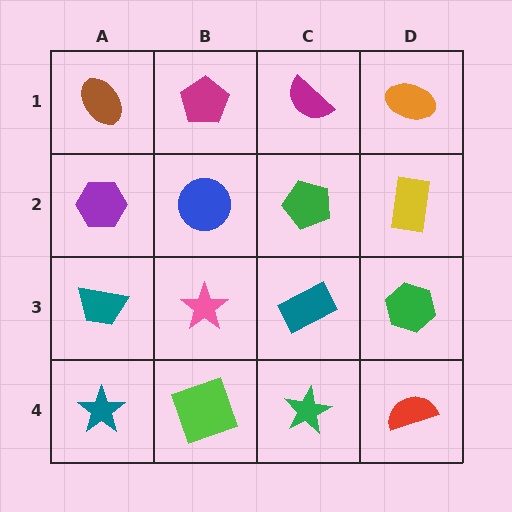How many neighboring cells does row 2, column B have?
4.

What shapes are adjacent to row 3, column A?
A purple hexagon (row 2, column A), a teal star (row 4, column A), a pink star (row 3, column B).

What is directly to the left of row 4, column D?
A green star.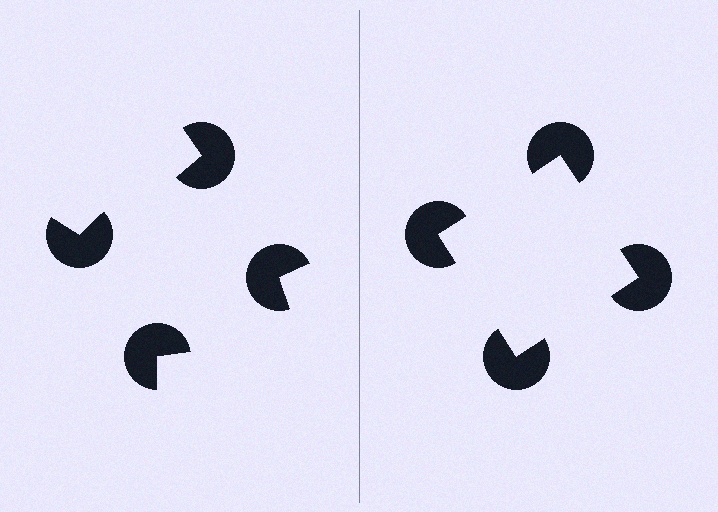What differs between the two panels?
The pac-man discs are positioned identically on both sides; only the wedge orientations differ. On the right they align to a square; on the left they are misaligned.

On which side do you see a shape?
An illusory square appears on the right side. On the left side the wedge cuts are rotated, so no coherent shape forms.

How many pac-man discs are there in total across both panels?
8 — 4 on each side.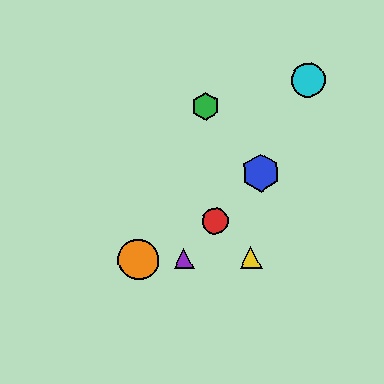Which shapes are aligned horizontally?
The yellow triangle, the purple triangle, the orange circle are aligned horizontally.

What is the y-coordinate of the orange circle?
The orange circle is at y≈260.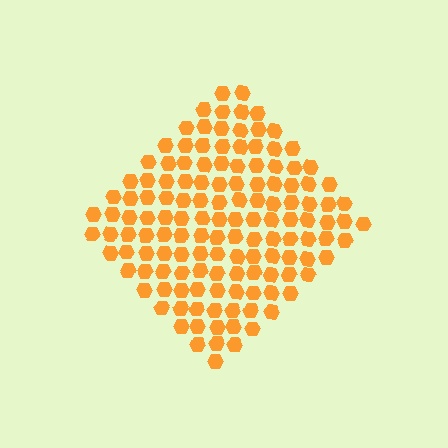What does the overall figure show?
The overall figure shows a diamond.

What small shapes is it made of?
It is made of small hexagons.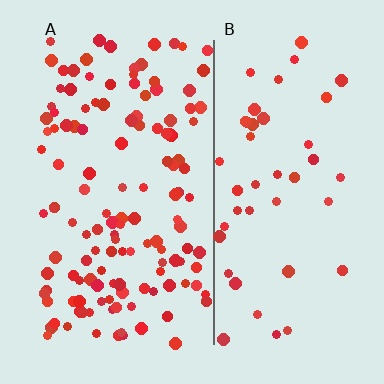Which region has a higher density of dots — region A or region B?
A (the left).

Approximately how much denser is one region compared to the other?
Approximately 2.9× — region A over region B.